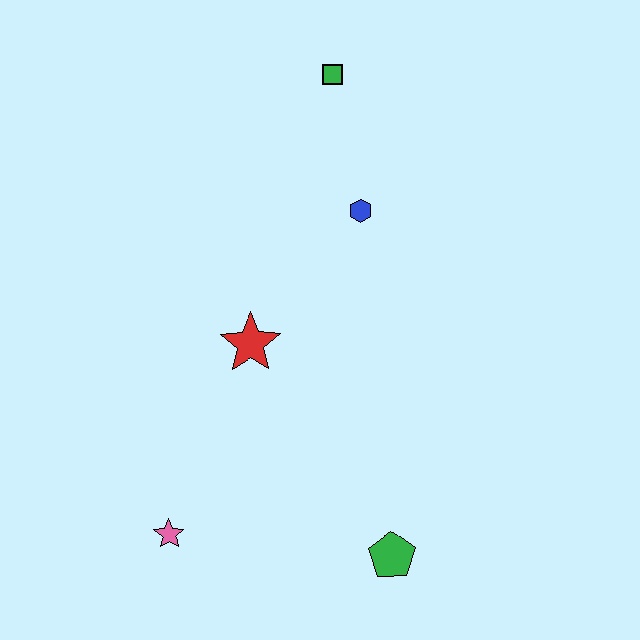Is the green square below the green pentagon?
No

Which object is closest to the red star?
The blue hexagon is closest to the red star.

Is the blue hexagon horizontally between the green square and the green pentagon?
Yes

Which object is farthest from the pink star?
The green square is farthest from the pink star.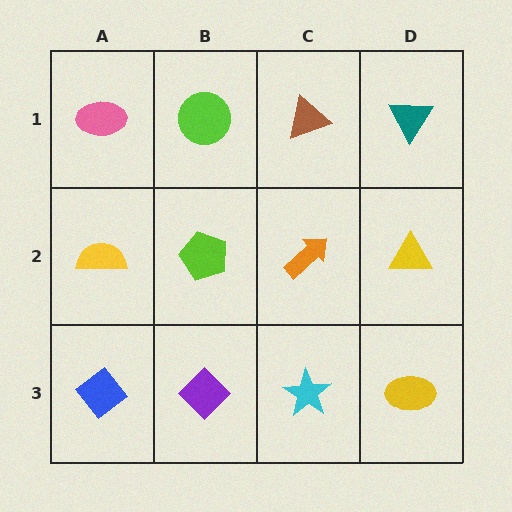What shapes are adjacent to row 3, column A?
A yellow semicircle (row 2, column A), a purple diamond (row 3, column B).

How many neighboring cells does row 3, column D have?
2.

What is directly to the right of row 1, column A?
A lime circle.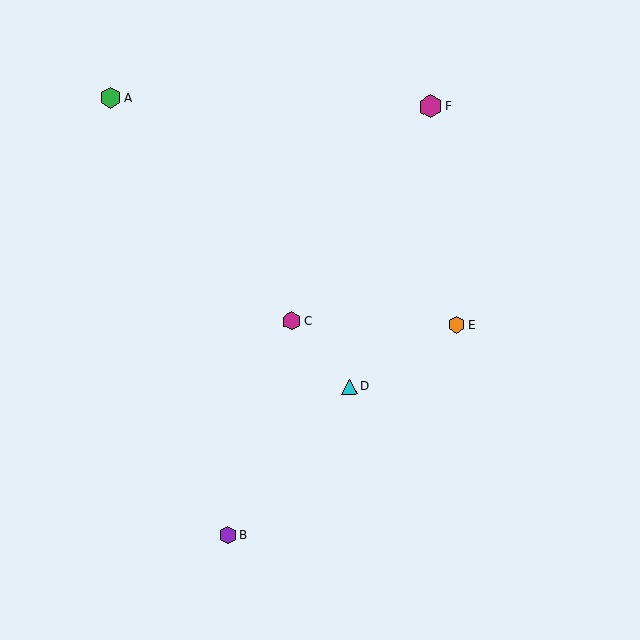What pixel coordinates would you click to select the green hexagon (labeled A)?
Click at (110, 98) to select the green hexagon A.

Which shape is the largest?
The magenta hexagon (labeled F) is the largest.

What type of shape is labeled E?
Shape E is an orange hexagon.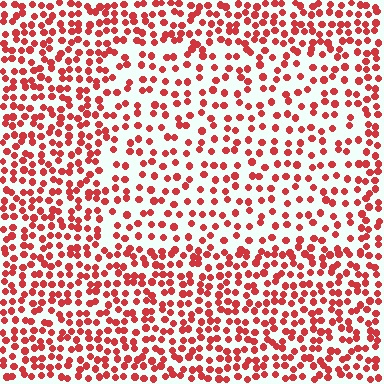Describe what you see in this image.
The image contains small red elements arranged at two different densities. A rectangle-shaped region is visible where the elements are less densely packed than the surrounding area.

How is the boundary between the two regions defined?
The boundary is defined by a change in element density (approximately 1.7x ratio). All elements are the same color, size, and shape.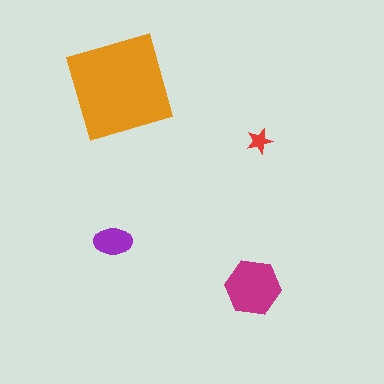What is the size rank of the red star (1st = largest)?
4th.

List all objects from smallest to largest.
The red star, the purple ellipse, the magenta hexagon, the orange diamond.